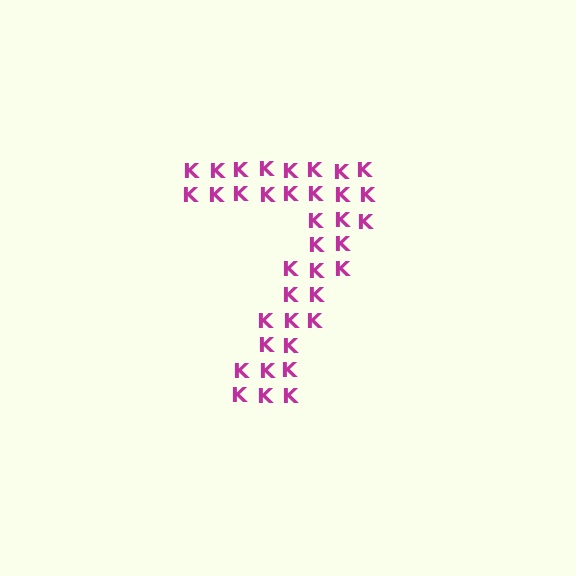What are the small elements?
The small elements are letter K's.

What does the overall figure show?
The overall figure shows the digit 7.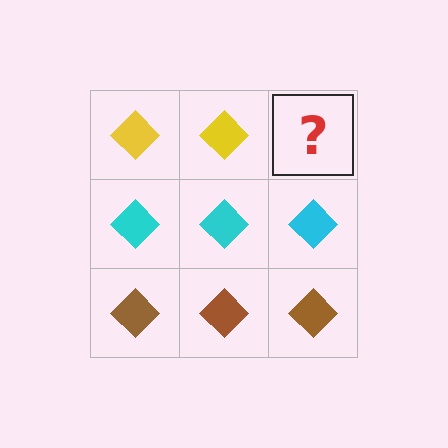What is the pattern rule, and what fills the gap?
The rule is that each row has a consistent color. The gap should be filled with a yellow diamond.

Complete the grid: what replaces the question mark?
The question mark should be replaced with a yellow diamond.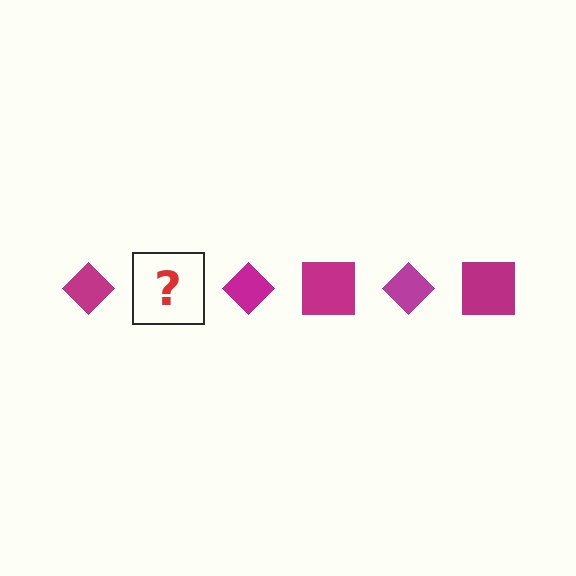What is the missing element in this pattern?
The missing element is a magenta square.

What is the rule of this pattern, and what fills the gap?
The rule is that the pattern cycles through diamond, square shapes in magenta. The gap should be filled with a magenta square.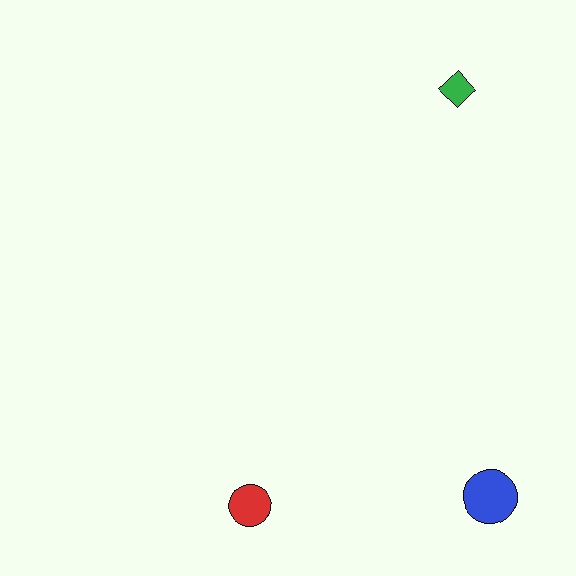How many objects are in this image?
There are 3 objects.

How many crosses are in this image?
There are no crosses.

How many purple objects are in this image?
There are no purple objects.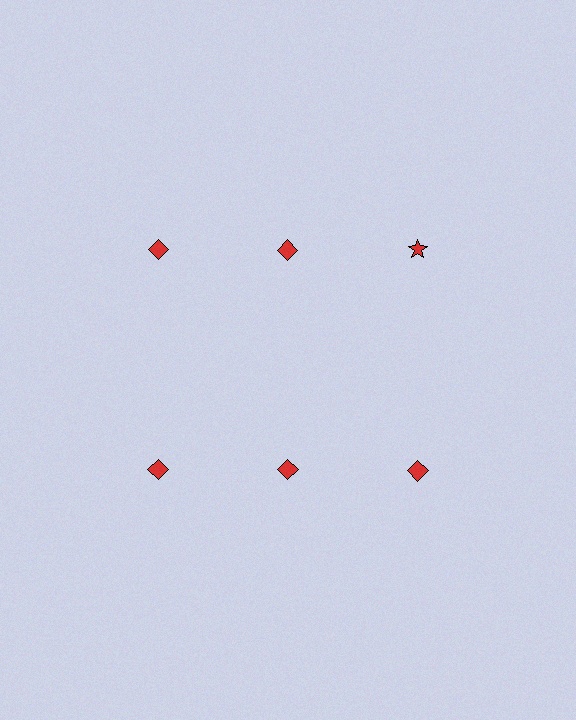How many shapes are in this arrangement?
There are 6 shapes arranged in a grid pattern.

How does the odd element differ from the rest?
It has a different shape: star instead of diamond.